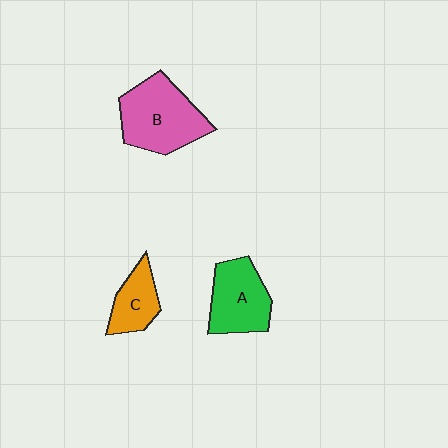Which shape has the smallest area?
Shape C (orange).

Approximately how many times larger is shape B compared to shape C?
Approximately 1.9 times.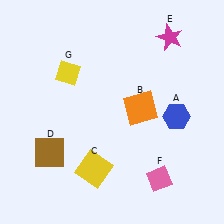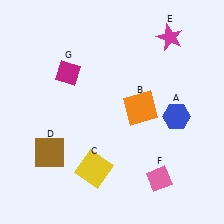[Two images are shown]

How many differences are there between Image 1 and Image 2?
There is 1 difference between the two images.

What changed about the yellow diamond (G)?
In Image 1, G is yellow. In Image 2, it changed to magenta.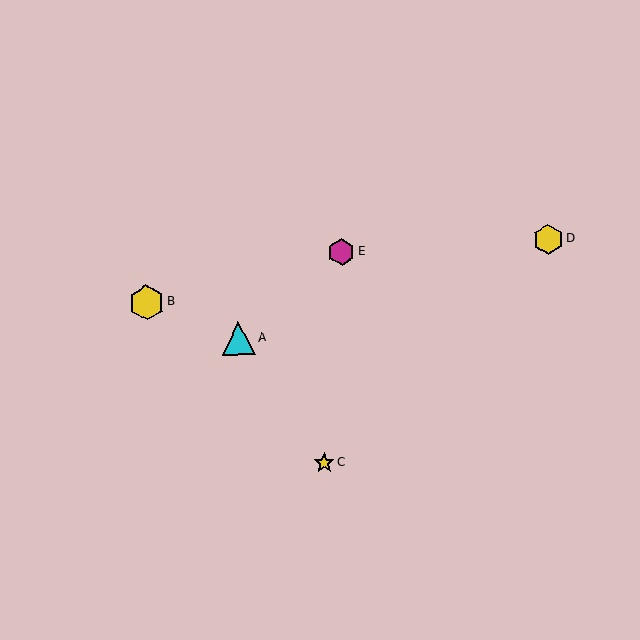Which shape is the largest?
The yellow hexagon (labeled B) is the largest.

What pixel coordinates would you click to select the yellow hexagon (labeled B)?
Click at (146, 303) to select the yellow hexagon B.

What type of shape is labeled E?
Shape E is a magenta hexagon.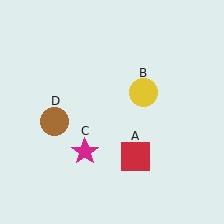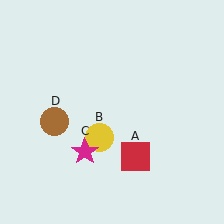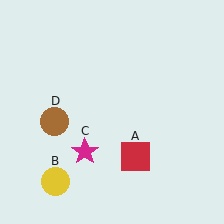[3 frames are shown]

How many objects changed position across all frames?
1 object changed position: yellow circle (object B).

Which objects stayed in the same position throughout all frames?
Red square (object A) and magenta star (object C) and brown circle (object D) remained stationary.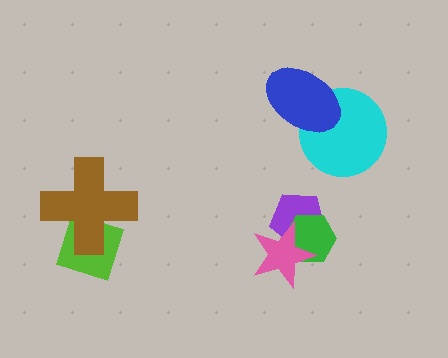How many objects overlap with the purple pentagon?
2 objects overlap with the purple pentagon.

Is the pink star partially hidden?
No, no other shape covers it.